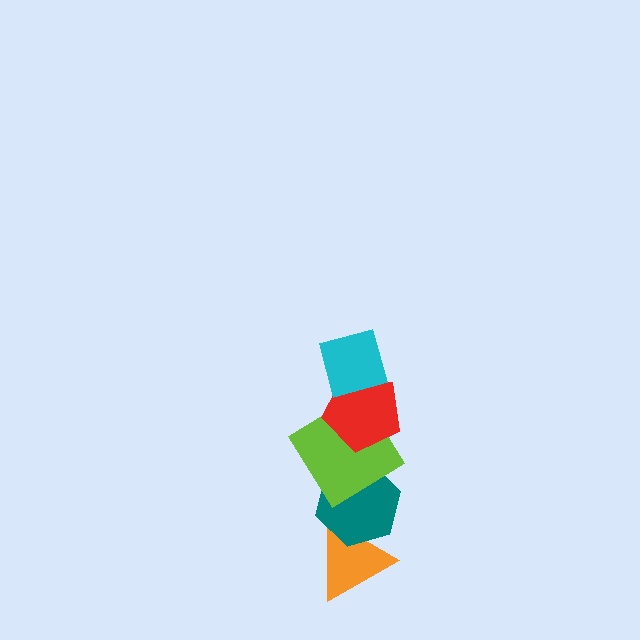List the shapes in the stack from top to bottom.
From top to bottom: the cyan diamond, the red pentagon, the lime diamond, the teal hexagon, the orange triangle.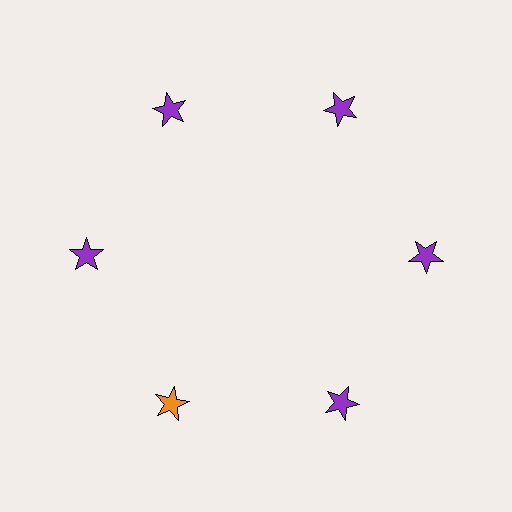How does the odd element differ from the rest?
It has a different color: orange instead of purple.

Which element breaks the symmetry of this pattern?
The orange star at roughly the 7 o'clock position breaks the symmetry. All other shapes are purple stars.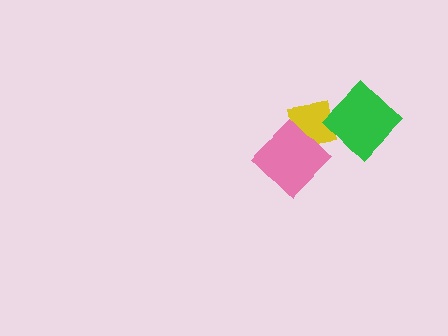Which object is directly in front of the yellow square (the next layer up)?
The pink diamond is directly in front of the yellow square.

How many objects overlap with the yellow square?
2 objects overlap with the yellow square.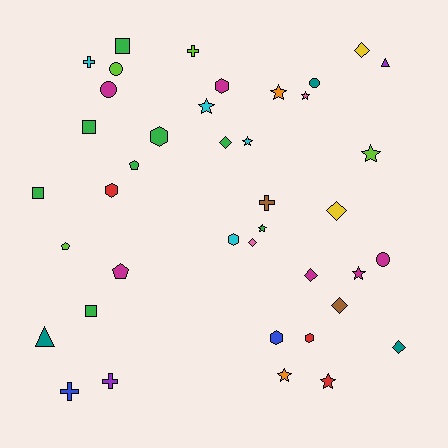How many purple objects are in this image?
There are 2 purple objects.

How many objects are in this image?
There are 40 objects.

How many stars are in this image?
There are 9 stars.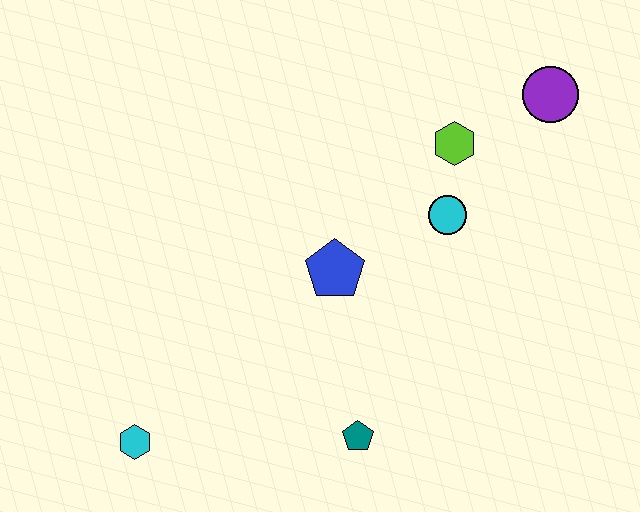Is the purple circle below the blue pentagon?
No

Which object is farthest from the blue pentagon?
The purple circle is farthest from the blue pentagon.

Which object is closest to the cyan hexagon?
The teal pentagon is closest to the cyan hexagon.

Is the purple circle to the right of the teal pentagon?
Yes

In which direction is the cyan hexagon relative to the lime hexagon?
The cyan hexagon is to the left of the lime hexagon.